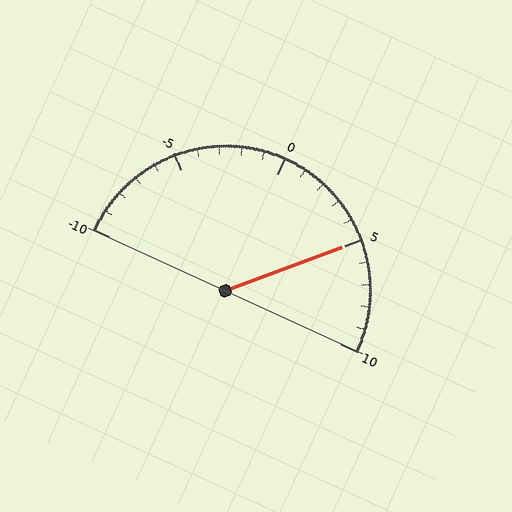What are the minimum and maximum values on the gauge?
The gauge ranges from -10 to 10.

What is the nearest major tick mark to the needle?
The nearest major tick mark is 5.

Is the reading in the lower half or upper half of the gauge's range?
The reading is in the upper half of the range (-10 to 10).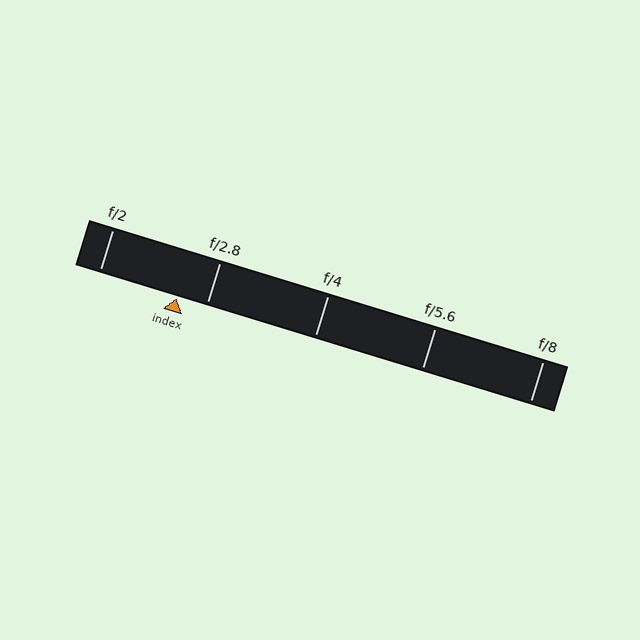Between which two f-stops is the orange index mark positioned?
The index mark is between f/2 and f/2.8.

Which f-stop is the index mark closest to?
The index mark is closest to f/2.8.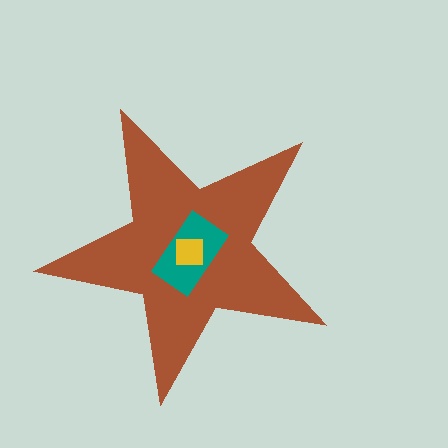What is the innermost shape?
The yellow square.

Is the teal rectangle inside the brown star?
Yes.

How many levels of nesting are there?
3.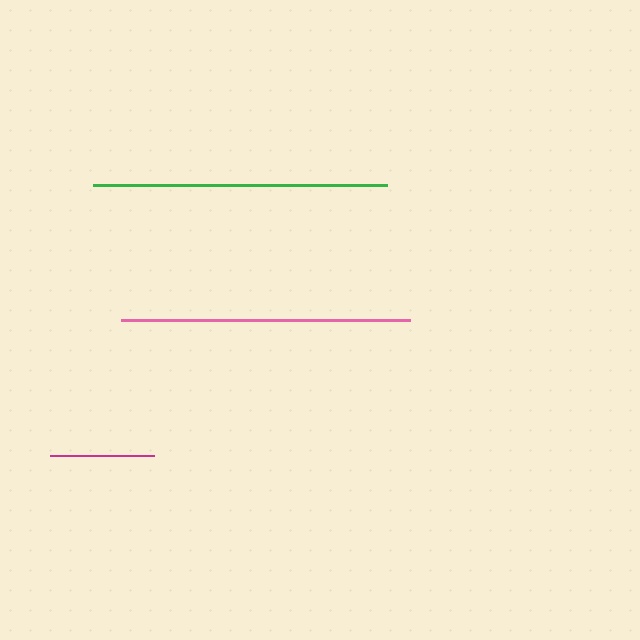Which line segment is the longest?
The green line is the longest at approximately 295 pixels.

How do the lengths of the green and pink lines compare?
The green and pink lines are approximately the same length.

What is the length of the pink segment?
The pink segment is approximately 289 pixels long.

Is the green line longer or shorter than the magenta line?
The green line is longer than the magenta line.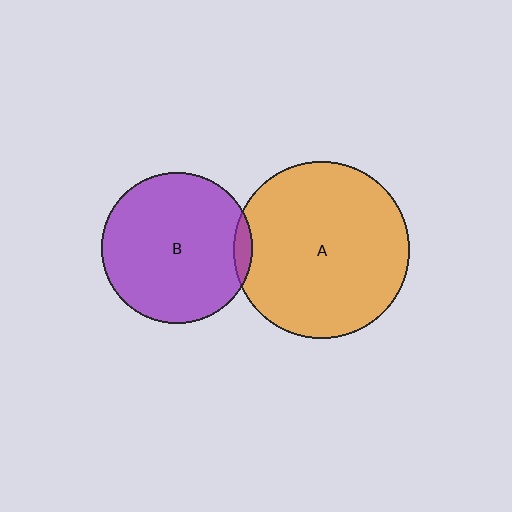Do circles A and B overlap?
Yes.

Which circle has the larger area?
Circle A (orange).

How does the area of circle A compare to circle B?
Approximately 1.4 times.